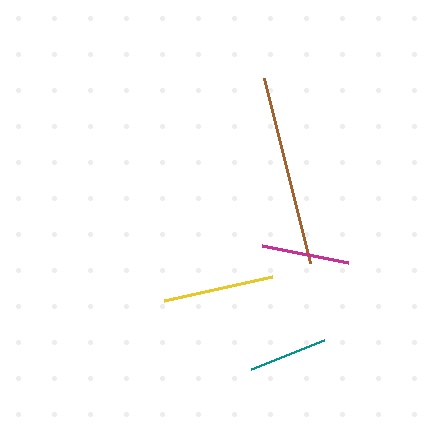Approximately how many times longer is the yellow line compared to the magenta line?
The yellow line is approximately 1.3 times the length of the magenta line.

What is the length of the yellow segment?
The yellow segment is approximately 110 pixels long.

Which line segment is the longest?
The brown line is the longest at approximately 191 pixels.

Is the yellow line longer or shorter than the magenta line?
The yellow line is longer than the magenta line.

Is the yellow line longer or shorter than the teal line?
The yellow line is longer than the teal line.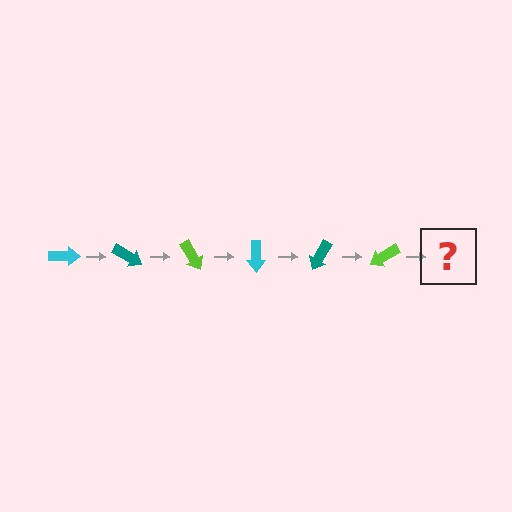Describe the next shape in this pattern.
It should be a cyan arrow, rotated 180 degrees from the start.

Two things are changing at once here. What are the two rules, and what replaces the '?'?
The two rules are that it rotates 30 degrees each step and the color cycles through cyan, teal, and lime. The '?' should be a cyan arrow, rotated 180 degrees from the start.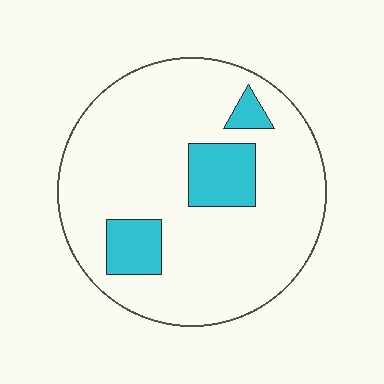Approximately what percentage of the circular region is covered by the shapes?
Approximately 15%.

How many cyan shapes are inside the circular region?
3.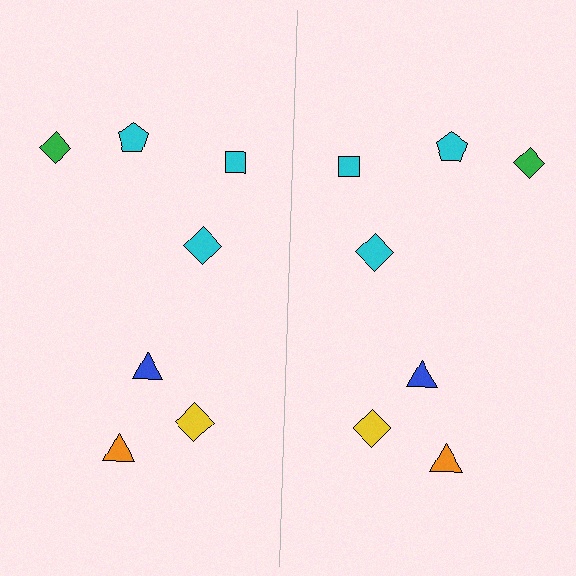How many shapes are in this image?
There are 14 shapes in this image.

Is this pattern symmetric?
Yes, this pattern has bilateral (reflection) symmetry.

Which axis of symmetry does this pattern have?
The pattern has a vertical axis of symmetry running through the center of the image.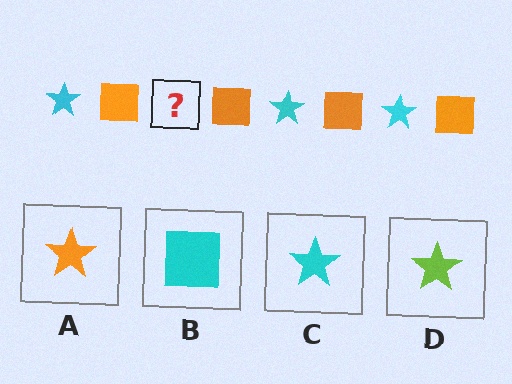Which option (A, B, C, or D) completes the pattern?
C.